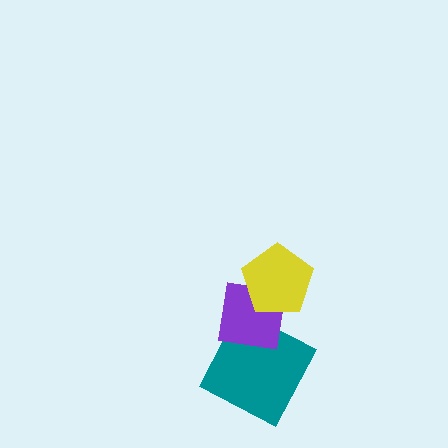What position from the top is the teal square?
The teal square is 3rd from the top.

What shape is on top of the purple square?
The yellow pentagon is on top of the purple square.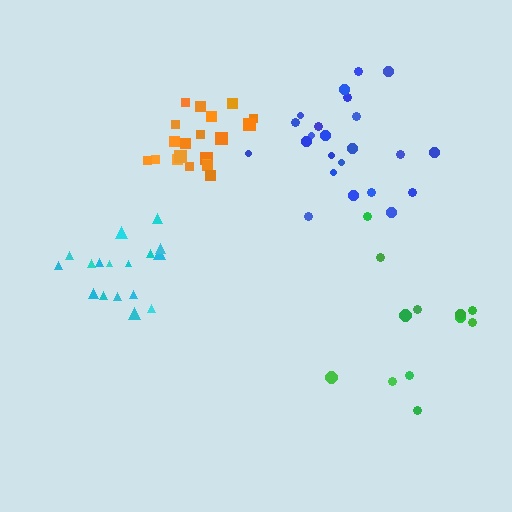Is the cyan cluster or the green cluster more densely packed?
Cyan.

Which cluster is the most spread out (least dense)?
Green.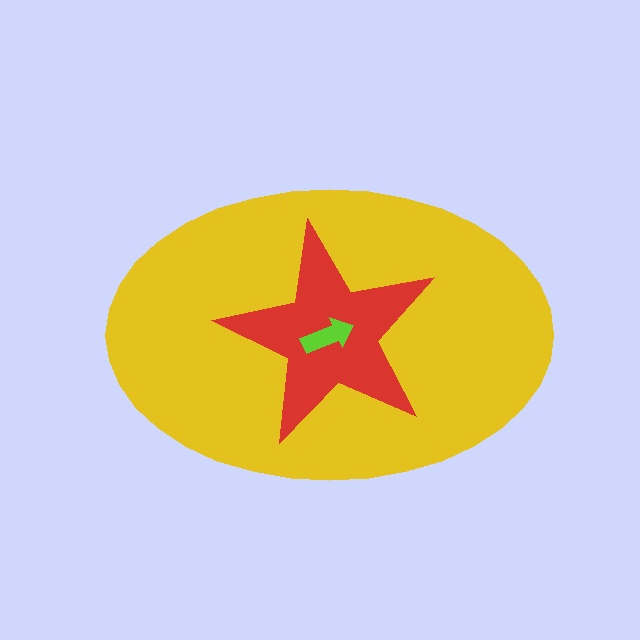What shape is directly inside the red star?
The lime arrow.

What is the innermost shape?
The lime arrow.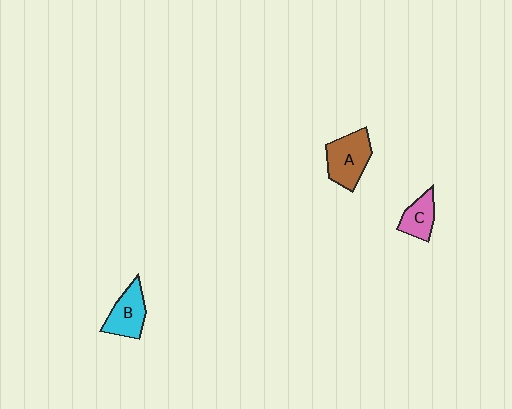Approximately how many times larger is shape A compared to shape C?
Approximately 1.6 times.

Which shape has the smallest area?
Shape C (pink).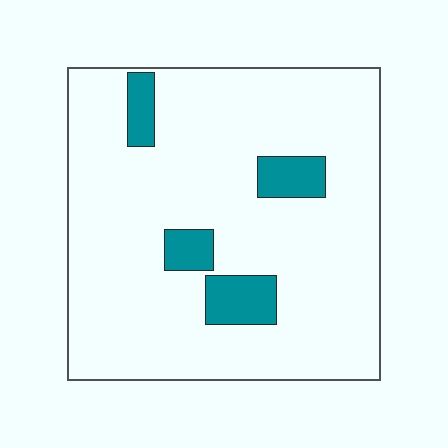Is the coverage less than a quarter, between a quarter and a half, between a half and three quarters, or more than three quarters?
Less than a quarter.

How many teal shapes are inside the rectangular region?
4.